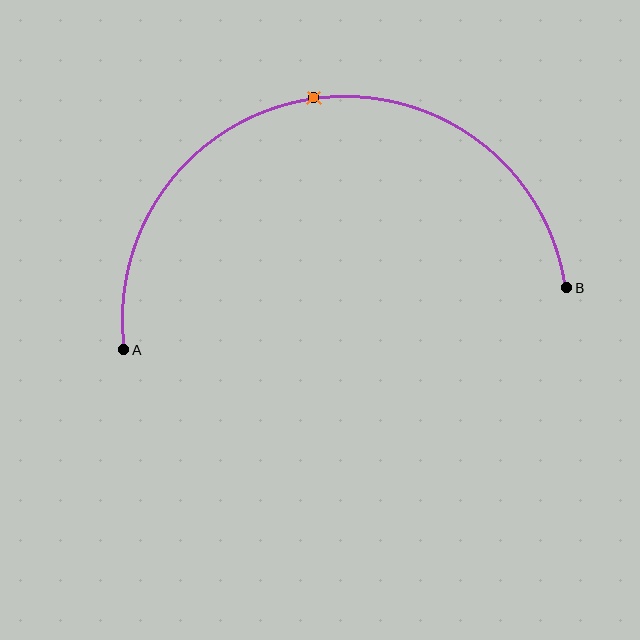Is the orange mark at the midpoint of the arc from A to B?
Yes. The orange mark lies on the arc at equal arc-length from both A and B — it is the arc midpoint.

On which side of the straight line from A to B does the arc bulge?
The arc bulges above the straight line connecting A and B.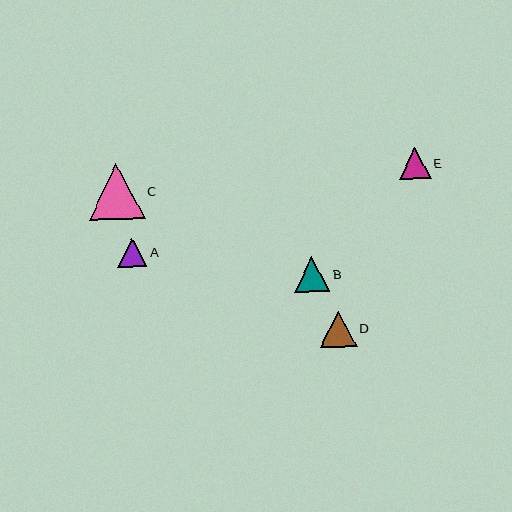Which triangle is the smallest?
Triangle A is the smallest with a size of approximately 29 pixels.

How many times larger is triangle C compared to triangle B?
Triangle C is approximately 1.6 times the size of triangle B.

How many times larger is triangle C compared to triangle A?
Triangle C is approximately 1.9 times the size of triangle A.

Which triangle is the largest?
Triangle C is the largest with a size of approximately 56 pixels.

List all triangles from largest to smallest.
From largest to smallest: C, D, B, E, A.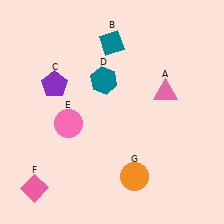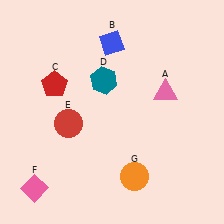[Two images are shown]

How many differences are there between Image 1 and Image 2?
There are 3 differences between the two images.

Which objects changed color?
B changed from teal to blue. C changed from purple to red. E changed from pink to red.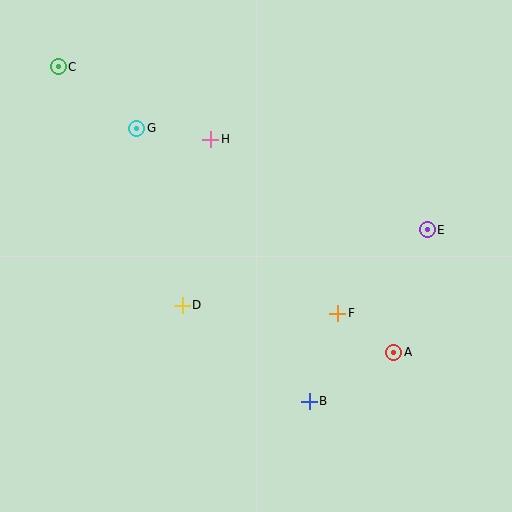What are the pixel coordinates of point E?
Point E is at (427, 230).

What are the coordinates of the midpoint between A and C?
The midpoint between A and C is at (226, 210).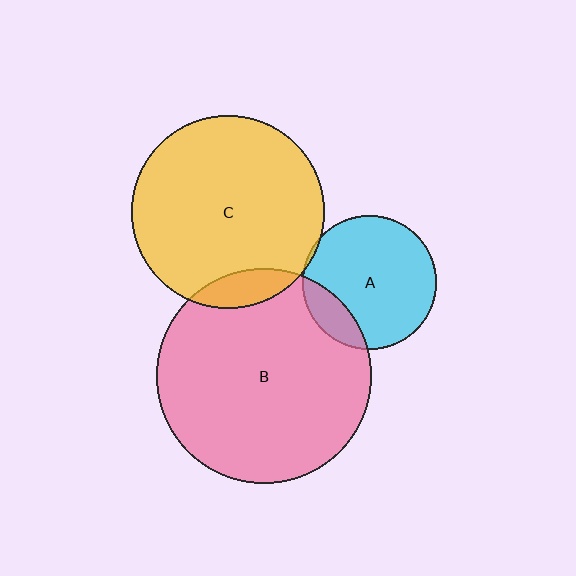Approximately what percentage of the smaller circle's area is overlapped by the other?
Approximately 10%.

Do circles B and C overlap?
Yes.